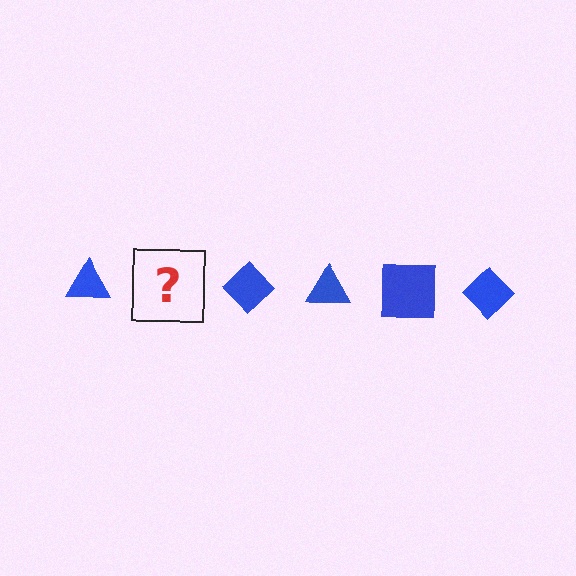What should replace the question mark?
The question mark should be replaced with a blue square.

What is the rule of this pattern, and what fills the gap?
The rule is that the pattern cycles through triangle, square, diamond shapes in blue. The gap should be filled with a blue square.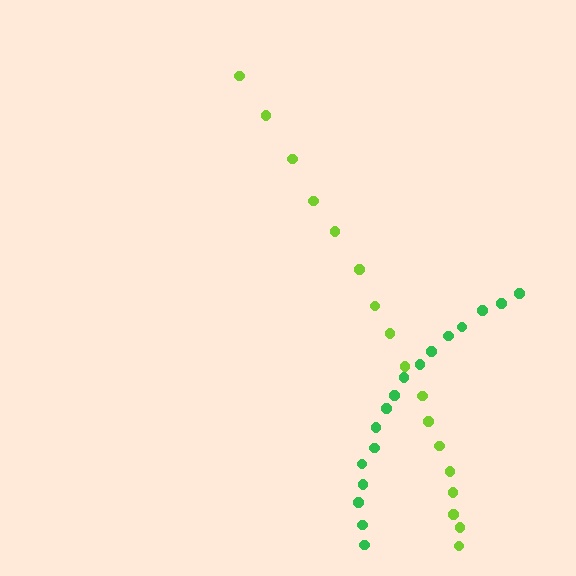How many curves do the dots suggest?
There are 2 distinct paths.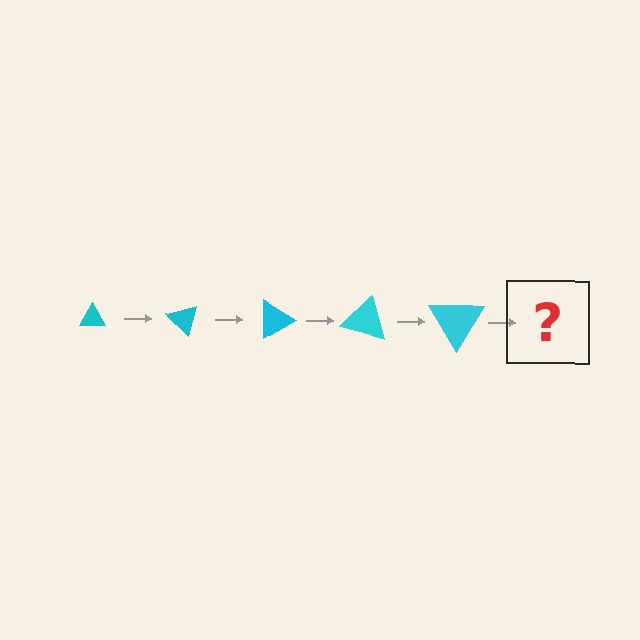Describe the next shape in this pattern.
It should be a triangle, larger than the previous one and rotated 225 degrees from the start.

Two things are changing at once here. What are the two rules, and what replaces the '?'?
The two rules are that the triangle grows larger each step and it rotates 45 degrees each step. The '?' should be a triangle, larger than the previous one and rotated 225 degrees from the start.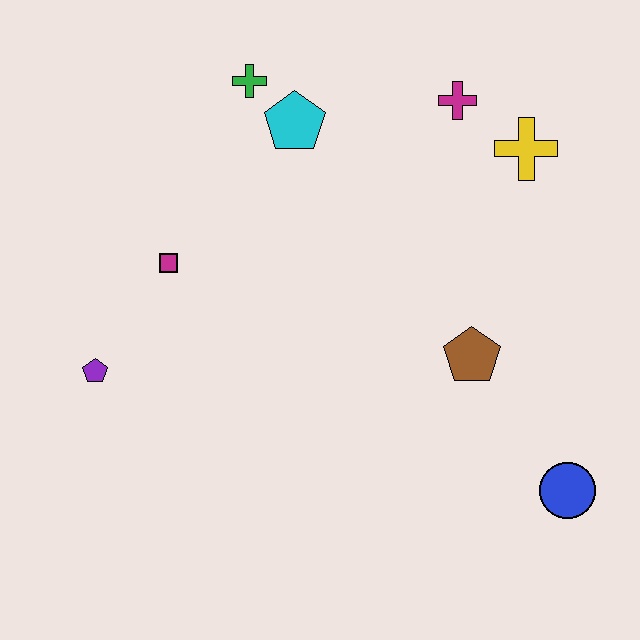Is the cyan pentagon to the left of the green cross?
No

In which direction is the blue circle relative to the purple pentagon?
The blue circle is to the right of the purple pentagon.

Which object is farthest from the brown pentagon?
The purple pentagon is farthest from the brown pentagon.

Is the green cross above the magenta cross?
Yes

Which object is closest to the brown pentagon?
The blue circle is closest to the brown pentagon.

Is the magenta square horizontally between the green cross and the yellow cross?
No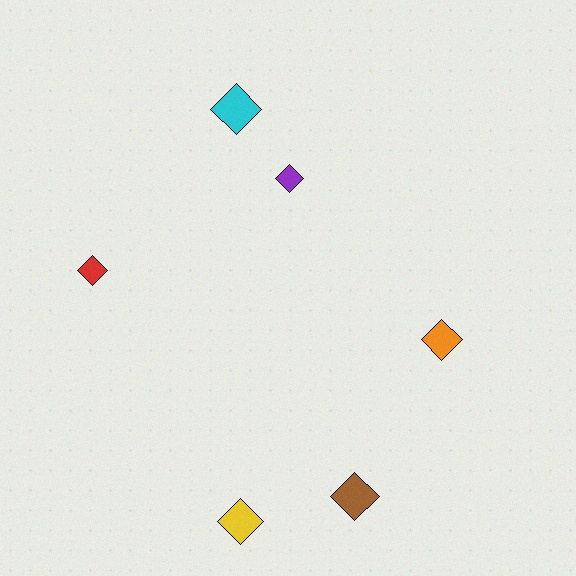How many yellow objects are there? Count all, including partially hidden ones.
There is 1 yellow object.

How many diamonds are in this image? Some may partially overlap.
There are 6 diamonds.